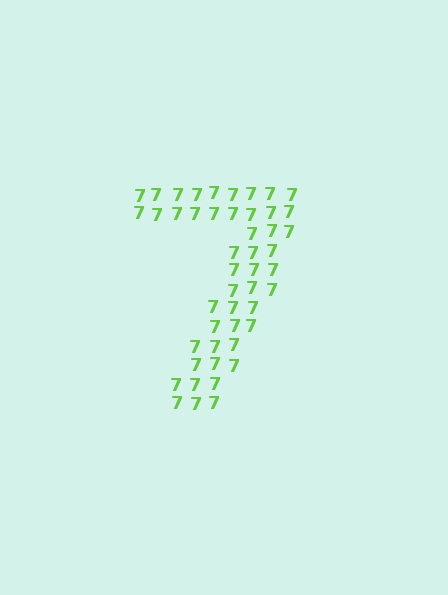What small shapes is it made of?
It is made of small digit 7's.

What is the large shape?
The large shape is the digit 7.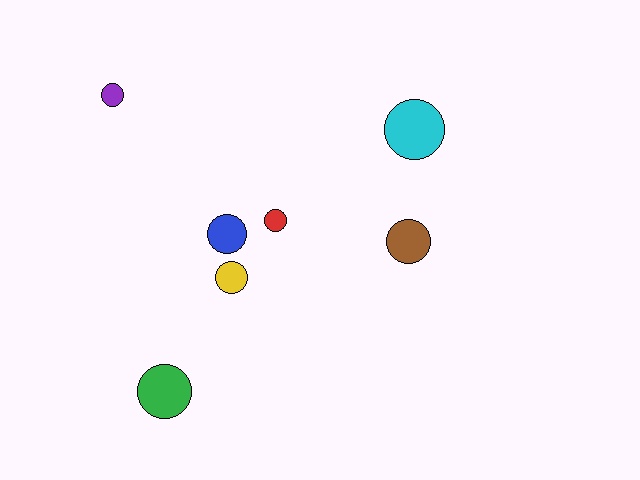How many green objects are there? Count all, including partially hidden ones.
There is 1 green object.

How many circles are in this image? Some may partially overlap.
There are 7 circles.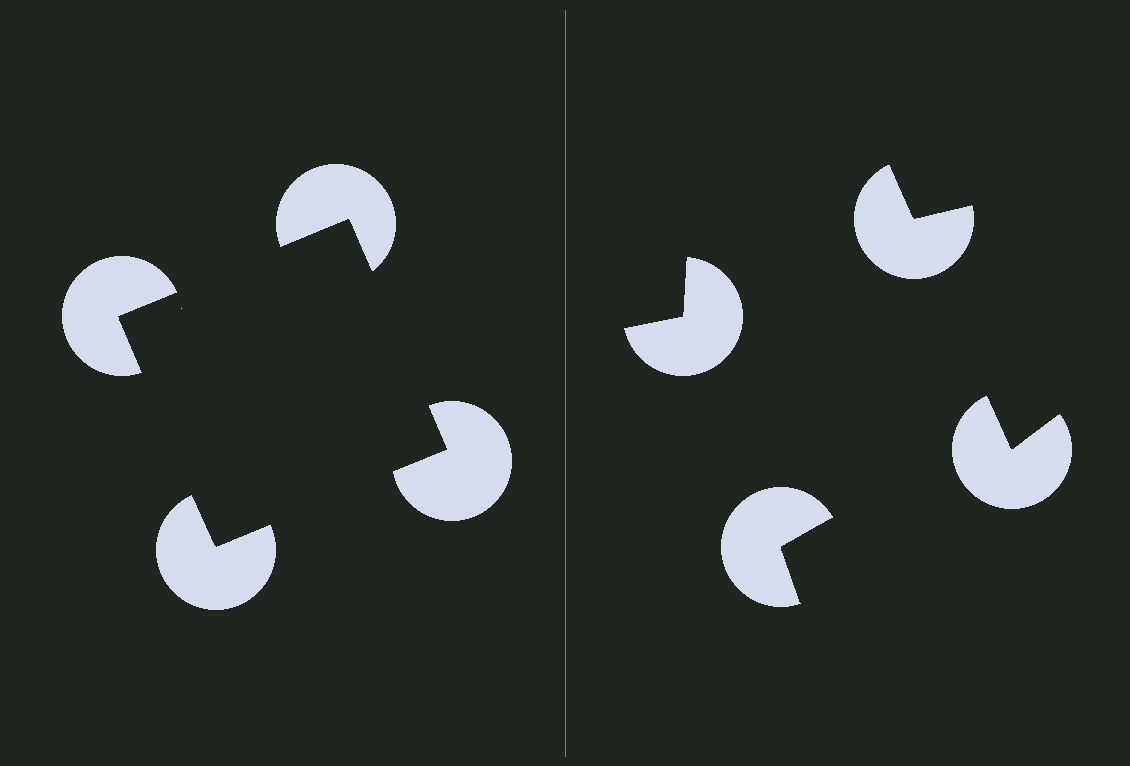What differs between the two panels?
The pac-man discs are positioned identically on both sides; only the wedge orientations differ. On the left they align to a square; on the right they are misaligned.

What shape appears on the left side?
An illusory square.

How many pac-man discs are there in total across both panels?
8 — 4 on each side.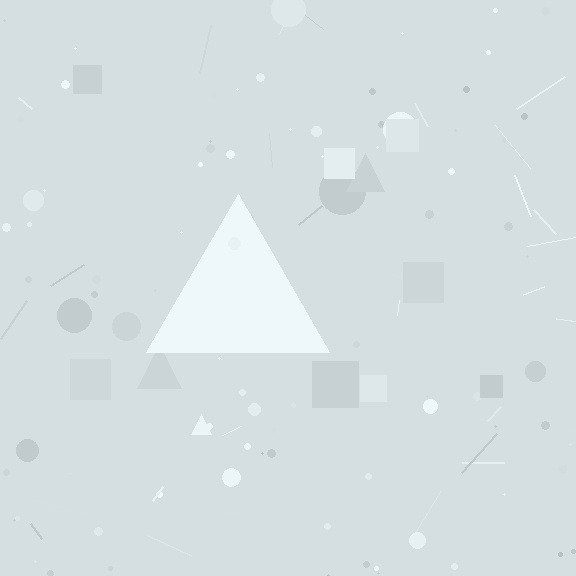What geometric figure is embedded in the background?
A triangle is embedded in the background.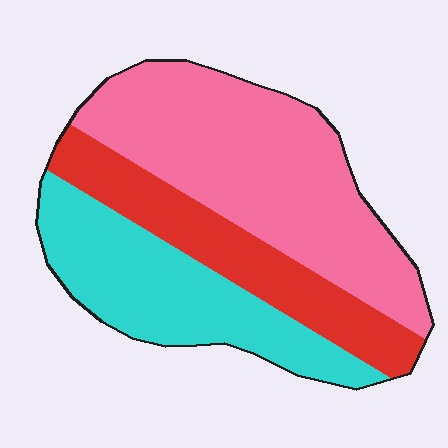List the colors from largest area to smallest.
From largest to smallest: pink, cyan, red.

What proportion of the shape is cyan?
Cyan takes up between a quarter and a half of the shape.